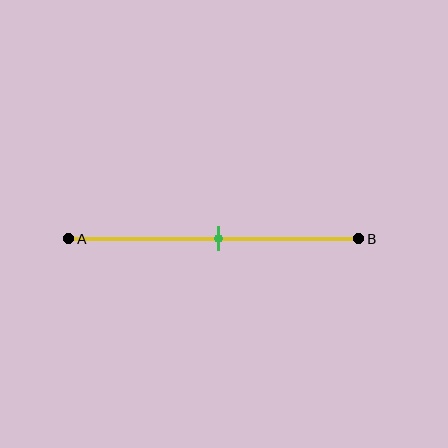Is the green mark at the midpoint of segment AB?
Yes, the mark is approximately at the midpoint.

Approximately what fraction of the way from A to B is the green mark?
The green mark is approximately 50% of the way from A to B.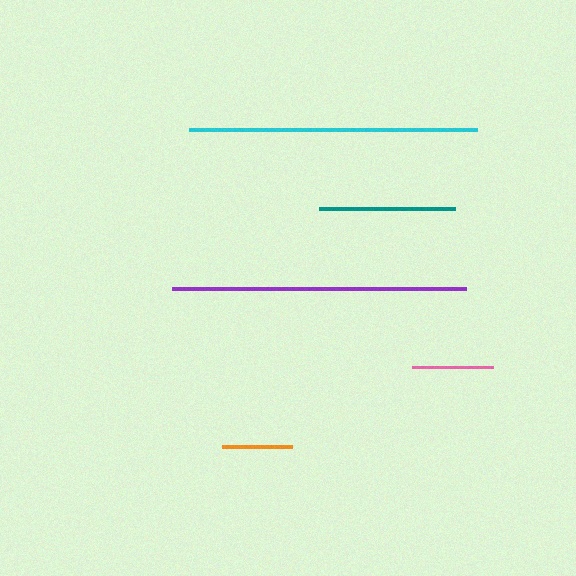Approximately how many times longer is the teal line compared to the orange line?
The teal line is approximately 2.0 times the length of the orange line.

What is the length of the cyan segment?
The cyan segment is approximately 288 pixels long.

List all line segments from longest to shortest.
From longest to shortest: purple, cyan, teal, pink, orange.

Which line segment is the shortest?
The orange line is the shortest at approximately 70 pixels.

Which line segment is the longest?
The purple line is the longest at approximately 294 pixels.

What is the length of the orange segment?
The orange segment is approximately 70 pixels long.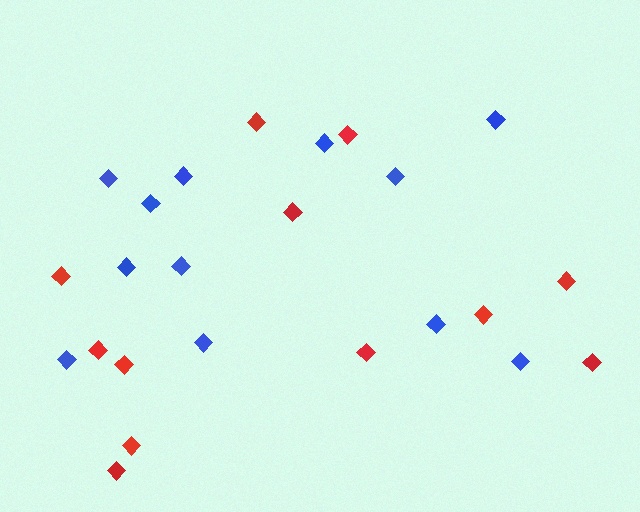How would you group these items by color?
There are 2 groups: one group of red diamonds (12) and one group of blue diamonds (12).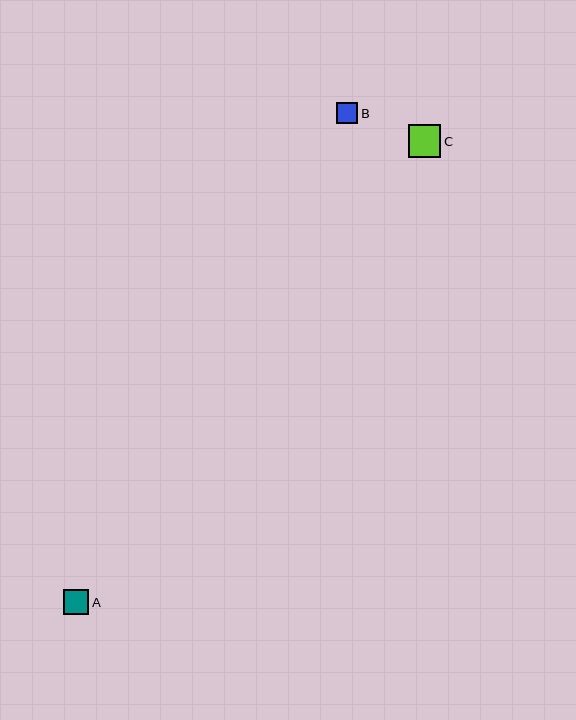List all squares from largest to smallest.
From largest to smallest: C, A, B.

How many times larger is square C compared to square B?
Square C is approximately 1.5 times the size of square B.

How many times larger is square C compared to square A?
Square C is approximately 1.3 times the size of square A.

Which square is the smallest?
Square B is the smallest with a size of approximately 21 pixels.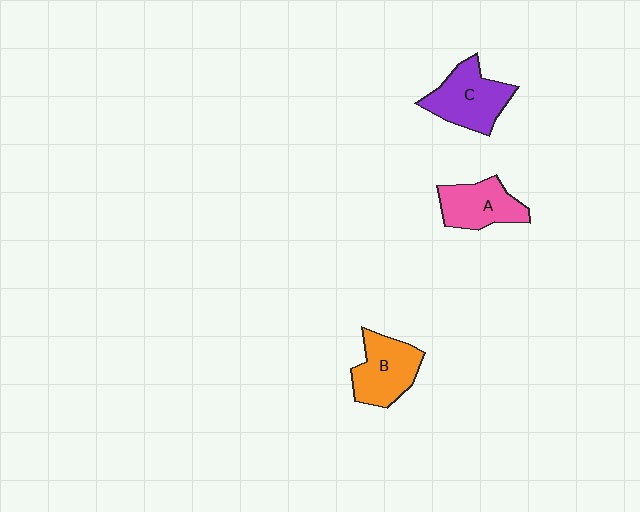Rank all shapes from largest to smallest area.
From largest to smallest: C (purple), B (orange), A (pink).